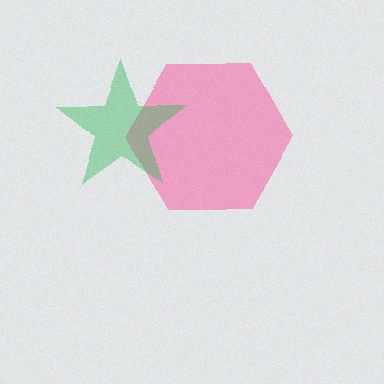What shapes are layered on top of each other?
The layered shapes are: a pink hexagon, a green star.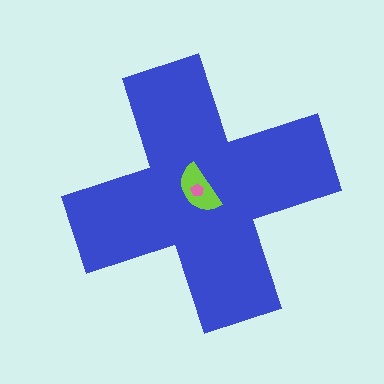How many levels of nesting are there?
3.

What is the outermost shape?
The blue cross.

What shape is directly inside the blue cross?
The lime semicircle.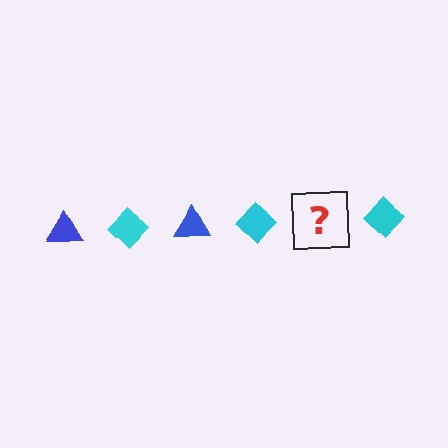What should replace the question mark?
The question mark should be replaced with a blue triangle.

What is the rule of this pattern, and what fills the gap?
The rule is that the pattern alternates between blue triangle and cyan diamond. The gap should be filled with a blue triangle.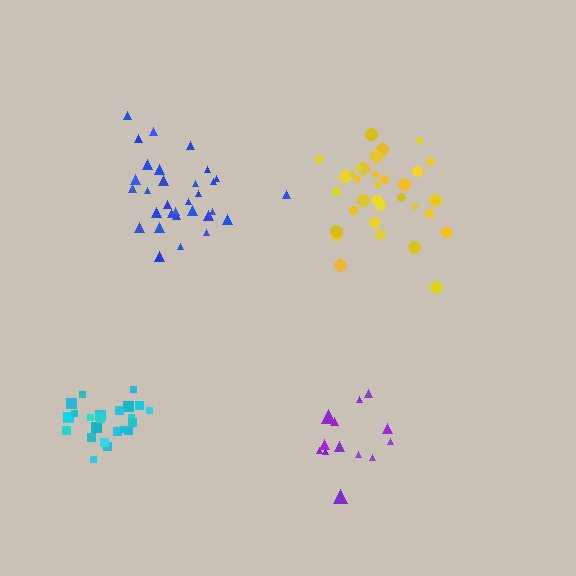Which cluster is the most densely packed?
Cyan.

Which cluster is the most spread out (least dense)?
Purple.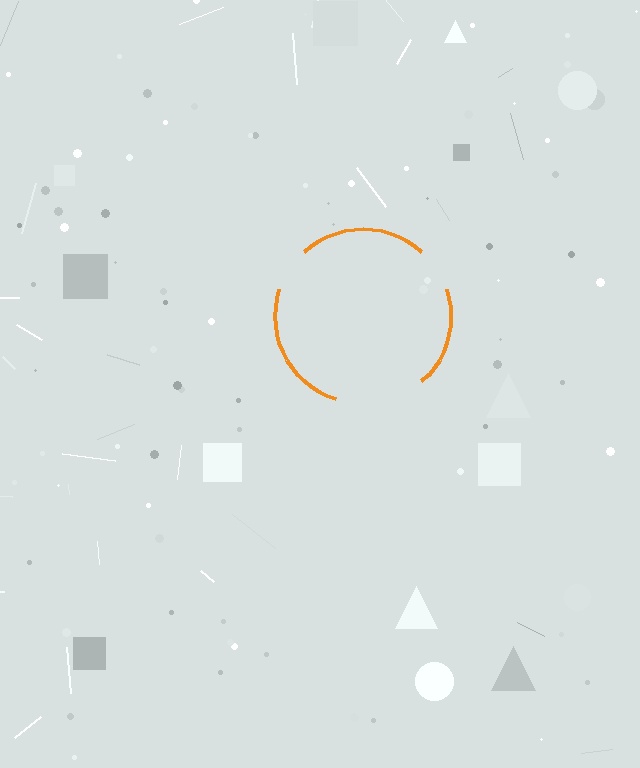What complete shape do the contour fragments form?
The contour fragments form a circle.